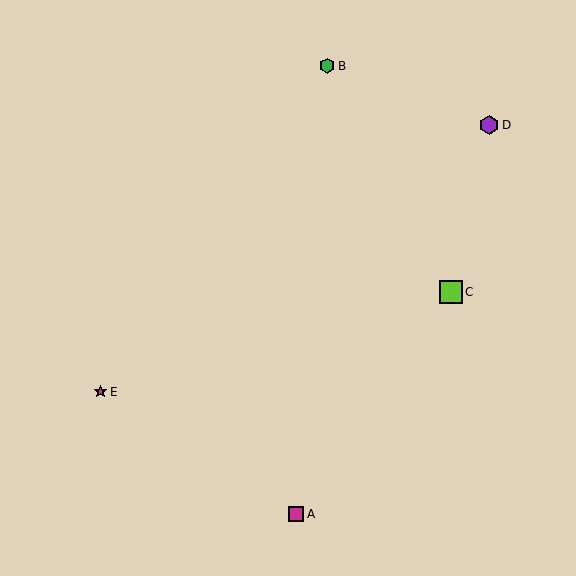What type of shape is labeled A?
Shape A is a magenta square.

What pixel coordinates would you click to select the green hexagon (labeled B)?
Click at (327, 66) to select the green hexagon B.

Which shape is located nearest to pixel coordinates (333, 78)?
The green hexagon (labeled B) at (327, 66) is nearest to that location.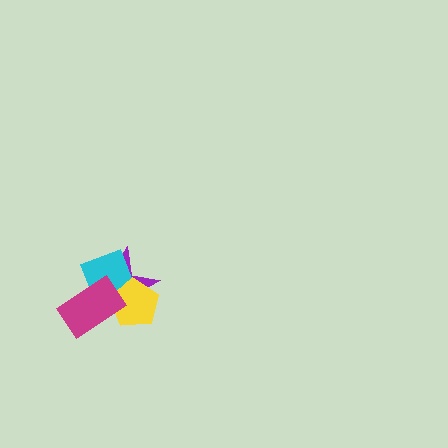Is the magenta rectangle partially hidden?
No, no other shape covers it.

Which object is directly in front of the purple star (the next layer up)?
The cyan diamond is directly in front of the purple star.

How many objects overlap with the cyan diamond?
3 objects overlap with the cyan diamond.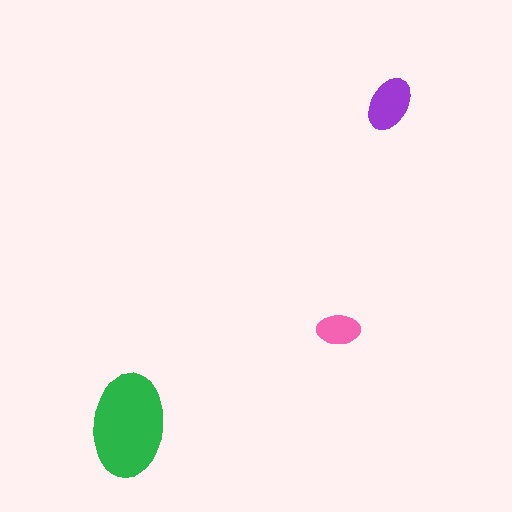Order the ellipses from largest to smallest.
the green one, the purple one, the pink one.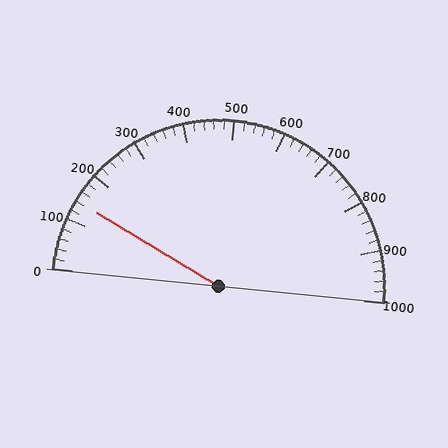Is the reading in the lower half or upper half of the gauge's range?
The reading is in the lower half of the range (0 to 1000).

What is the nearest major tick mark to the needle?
The nearest major tick mark is 100.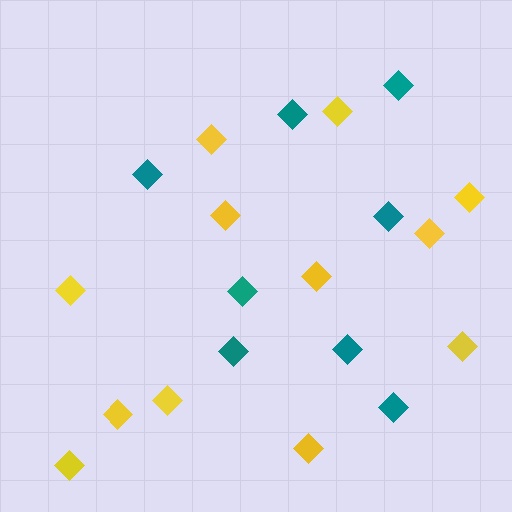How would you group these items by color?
There are 2 groups: one group of teal diamonds (8) and one group of yellow diamonds (12).